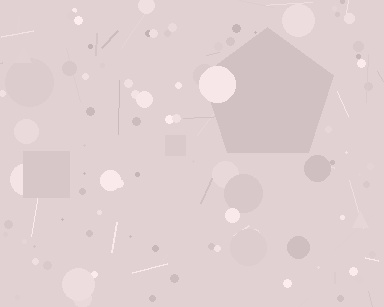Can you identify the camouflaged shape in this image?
The camouflaged shape is a pentagon.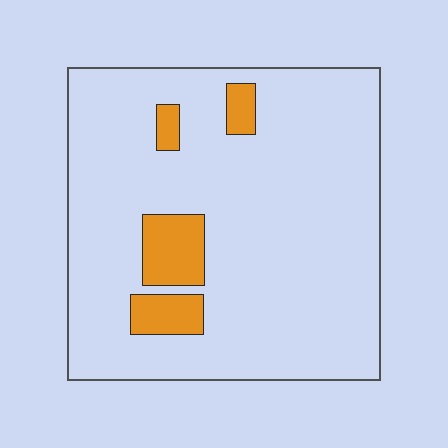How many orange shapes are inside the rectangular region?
4.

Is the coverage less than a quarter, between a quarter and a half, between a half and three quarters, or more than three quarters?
Less than a quarter.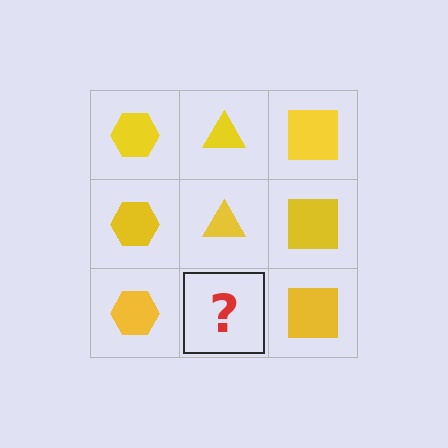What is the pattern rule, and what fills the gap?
The rule is that each column has a consistent shape. The gap should be filled with a yellow triangle.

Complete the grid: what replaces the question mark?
The question mark should be replaced with a yellow triangle.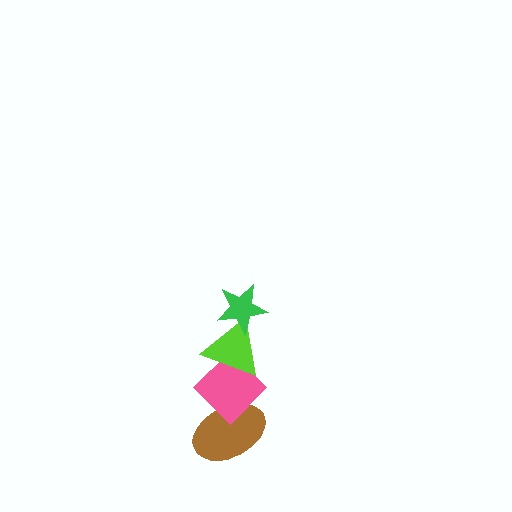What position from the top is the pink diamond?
The pink diamond is 3rd from the top.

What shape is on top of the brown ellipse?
The pink diamond is on top of the brown ellipse.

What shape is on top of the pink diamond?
The lime triangle is on top of the pink diamond.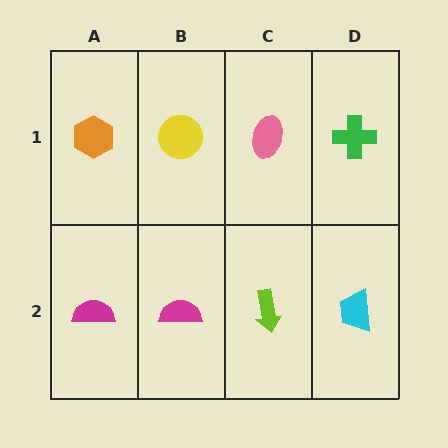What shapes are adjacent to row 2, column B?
A yellow circle (row 1, column B), a magenta semicircle (row 2, column A), a lime arrow (row 2, column C).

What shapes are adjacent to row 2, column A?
An orange hexagon (row 1, column A), a magenta semicircle (row 2, column B).